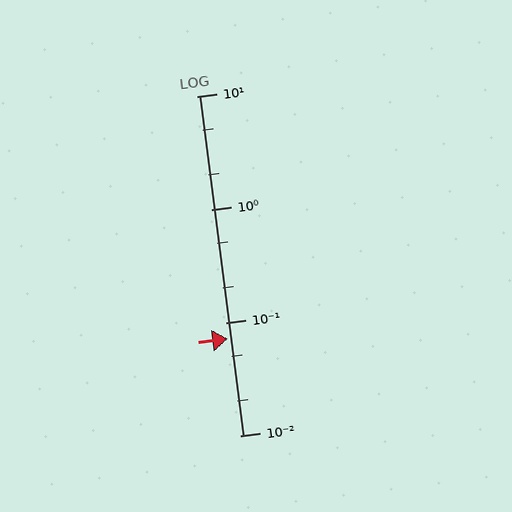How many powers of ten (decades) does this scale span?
The scale spans 3 decades, from 0.01 to 10.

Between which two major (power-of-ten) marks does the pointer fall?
The pointer is between 0.01 and 0.1.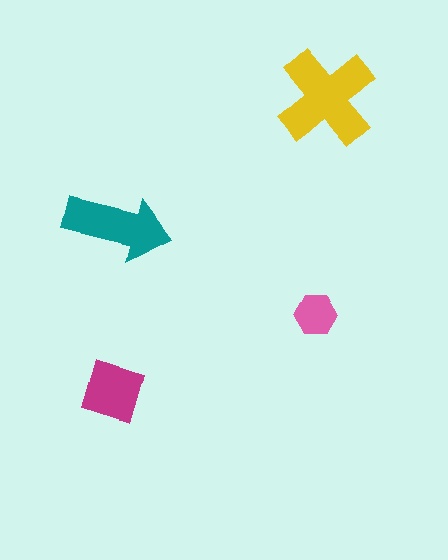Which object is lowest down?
The magenta diamond is bottommost.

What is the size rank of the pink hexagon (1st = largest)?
4th.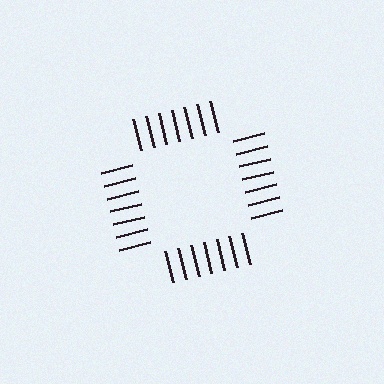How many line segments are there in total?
28 — 7 along each of the 4 edges.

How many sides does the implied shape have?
4 sides — the line-ends trace a square.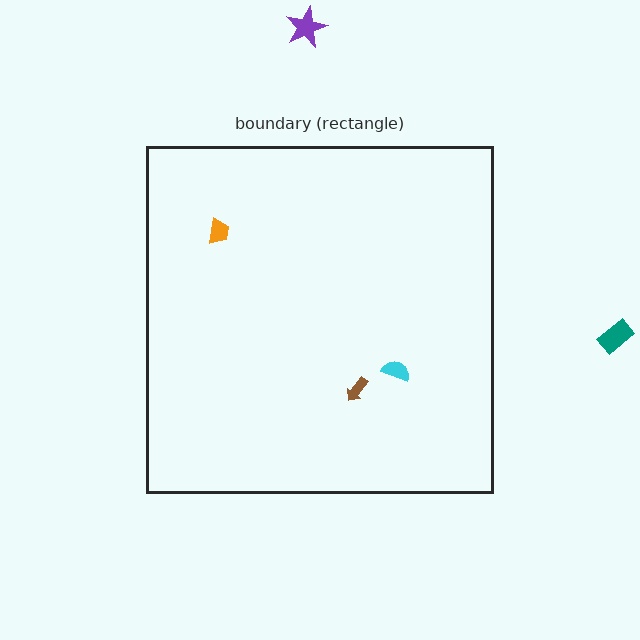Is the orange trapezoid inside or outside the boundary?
Inside.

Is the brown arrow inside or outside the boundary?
Inside.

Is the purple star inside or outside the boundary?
Outside.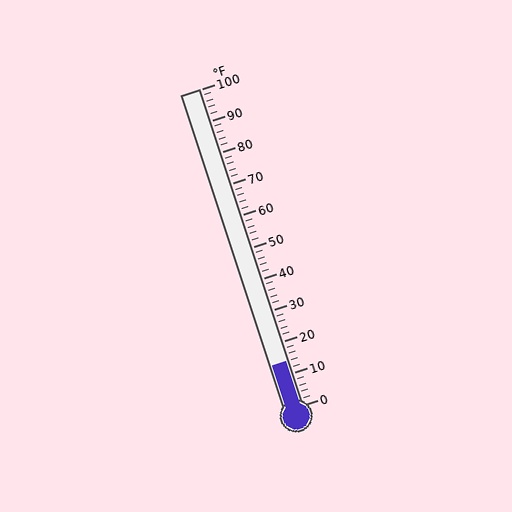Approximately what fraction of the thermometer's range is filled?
The thermometer is filled to approximately 15% of its range.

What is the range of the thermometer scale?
The thermometer scale ranges from 0°F to 100°F.